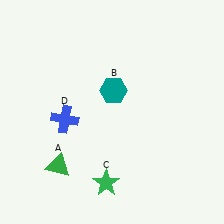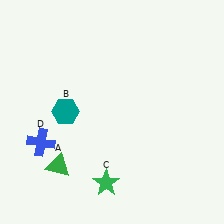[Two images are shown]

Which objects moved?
The objects that moved are: the teal hexagon (B), the blue cross (D).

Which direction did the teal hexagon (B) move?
The teal hexagon (B) moved left.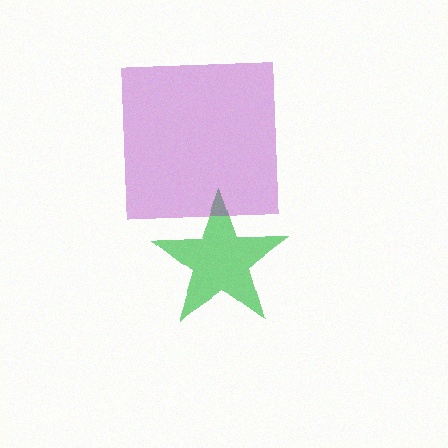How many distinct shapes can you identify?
There are 2 distinct shapes: a green star, a purple square.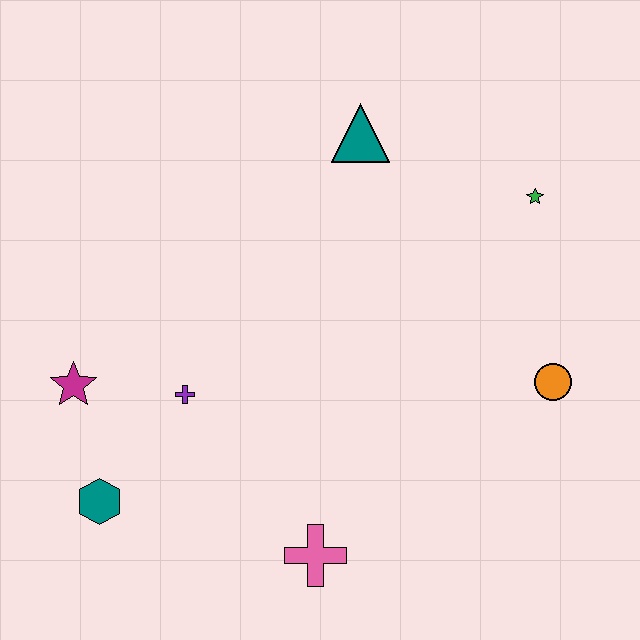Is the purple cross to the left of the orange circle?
Yes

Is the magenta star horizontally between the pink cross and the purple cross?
No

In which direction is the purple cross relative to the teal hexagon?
The purple cross is above the teal hexagon.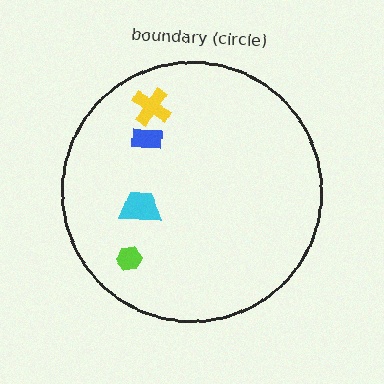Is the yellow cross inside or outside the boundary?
Inside.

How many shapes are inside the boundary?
4 inside, 0 outside.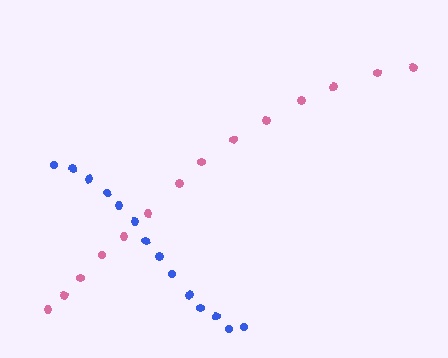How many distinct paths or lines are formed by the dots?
There are 2 distinct paths.